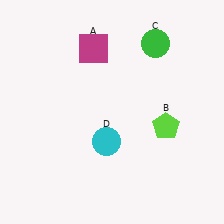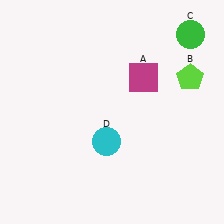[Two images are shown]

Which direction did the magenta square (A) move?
The magenta square (A) moved right.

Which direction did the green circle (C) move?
The green circle (C) moved right.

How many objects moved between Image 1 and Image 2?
3 objects moved between the two images.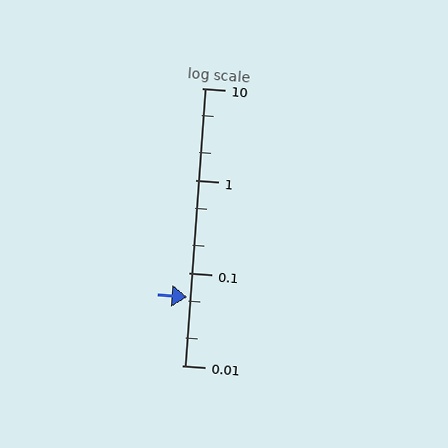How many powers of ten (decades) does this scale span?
The scale spans 3 decades, from 0.01 to 10.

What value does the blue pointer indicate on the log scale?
The pointer indicates approximately 0.055.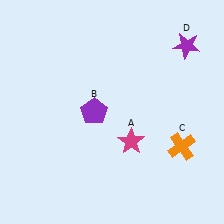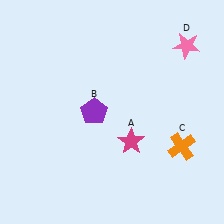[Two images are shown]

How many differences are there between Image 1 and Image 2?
There is 1 difference between the two images.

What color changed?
The star (D) changed from purple in Image 1 to pink in Image 2.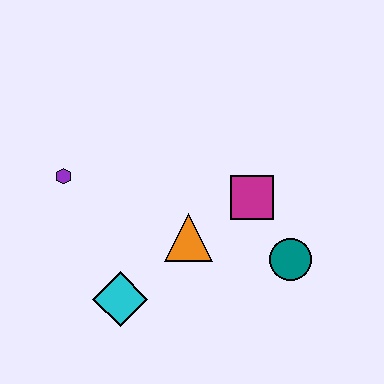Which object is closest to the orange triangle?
The magenta square is closest to the orange triangle.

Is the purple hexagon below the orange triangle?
No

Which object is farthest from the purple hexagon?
The teal circle is farthest from the purple hexagon.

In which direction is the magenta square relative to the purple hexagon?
The magenta square is to the right of the purple hexagon.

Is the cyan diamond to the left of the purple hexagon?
No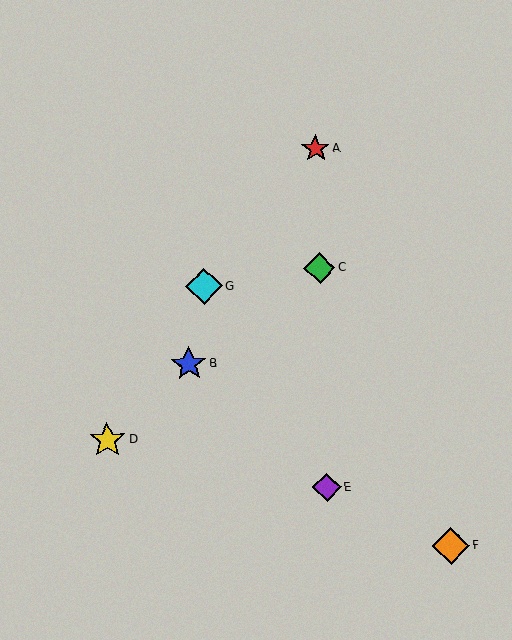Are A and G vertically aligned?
No, A is at x≈315 and G is at x≈204.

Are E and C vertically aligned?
Yes, both are at x≈327.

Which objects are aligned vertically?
Objects A, C, E are aligned vertically.